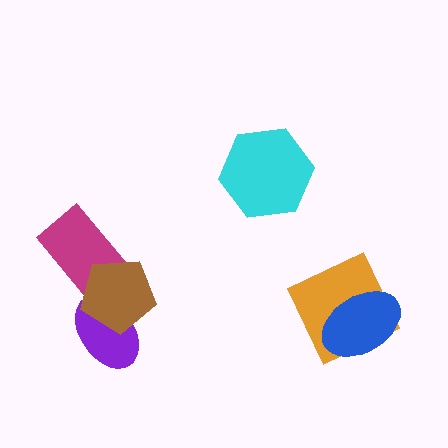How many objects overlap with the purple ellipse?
1 object overlaps with the purple ellipse.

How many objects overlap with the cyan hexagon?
0 objects overlap with the cyan hexagon.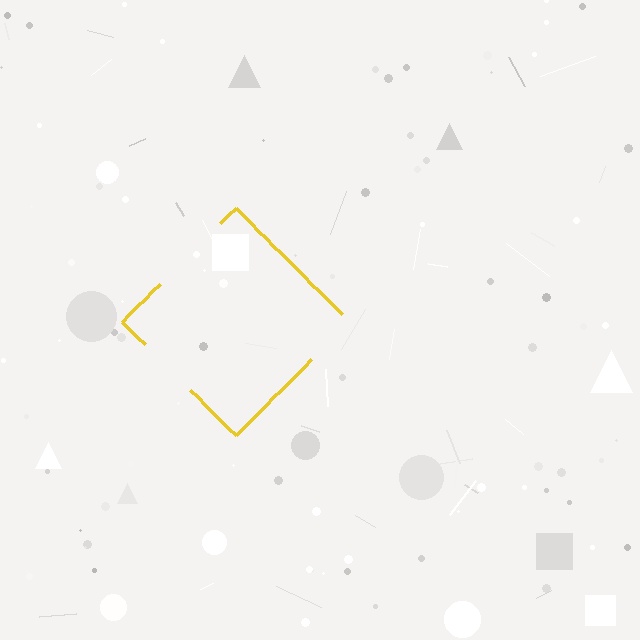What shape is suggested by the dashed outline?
The dashed outline suggests a diamond.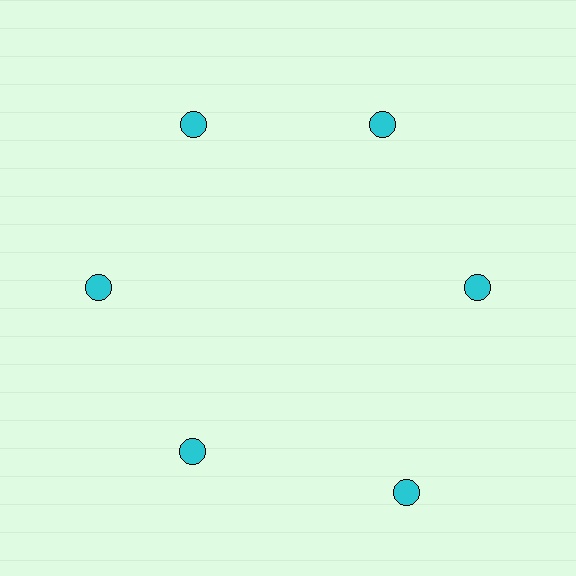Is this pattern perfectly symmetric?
No. The 6 cyan circles are arranged in a ring, but one element near the 5 o'clock position is pushed outward from the center, breaking the 6-fold rotational symmetry.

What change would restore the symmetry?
The symmetry would be restored by moving it inward, back onto the ring so that all 6 circles sit at equal angles and equal distance from the center.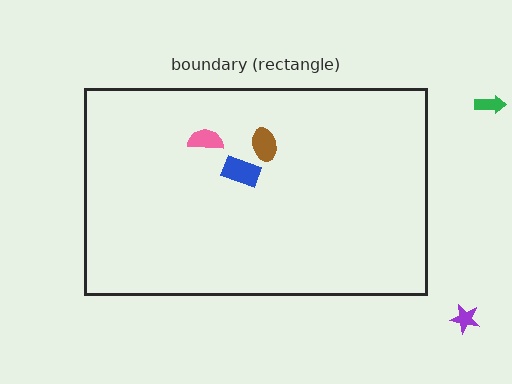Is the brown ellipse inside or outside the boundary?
Inside.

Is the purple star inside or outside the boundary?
Outside.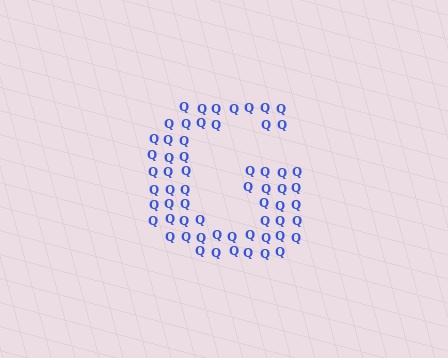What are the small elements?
The small elements are letter Q's.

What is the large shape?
The large shape is the letter G.